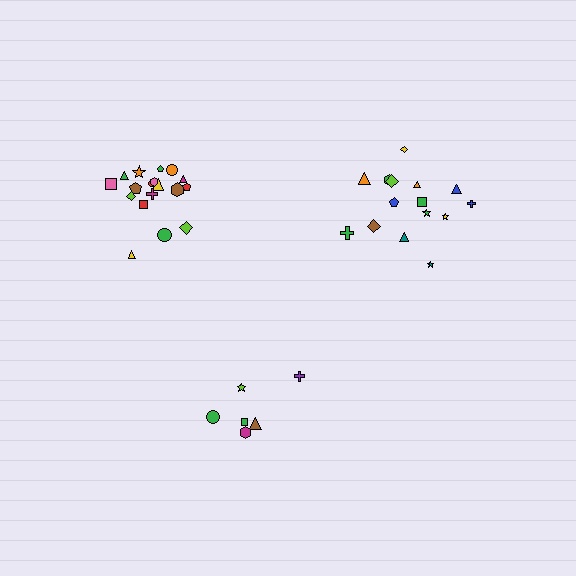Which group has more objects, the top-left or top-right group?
The top-left group.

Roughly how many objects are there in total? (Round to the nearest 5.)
Roughly 40 objects in total.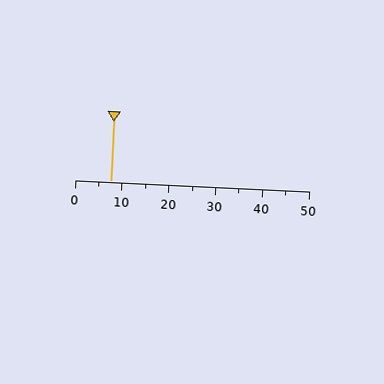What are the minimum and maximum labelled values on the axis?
The axis runs from 0 to 50.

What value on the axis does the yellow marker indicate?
The marker indicates approximately 7.5.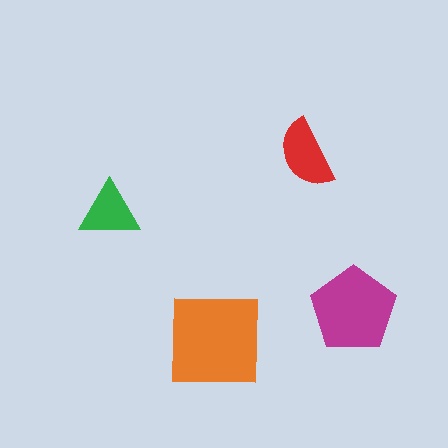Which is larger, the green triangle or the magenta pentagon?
The magenta pentagon.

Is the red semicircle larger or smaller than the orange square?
Smaller.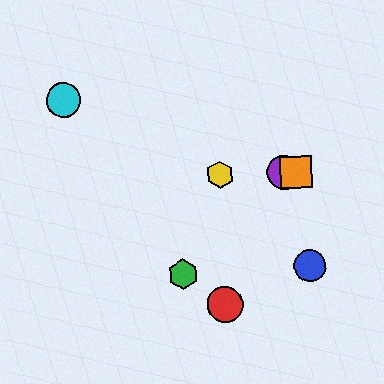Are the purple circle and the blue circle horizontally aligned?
No, the purple circle is at y≈173 and the blue circle is at y≈266.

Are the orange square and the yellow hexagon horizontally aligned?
Yes, both are at y≈172.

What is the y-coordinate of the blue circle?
The blue circle is at y≈266.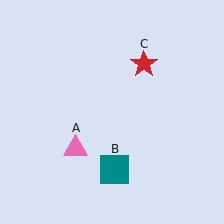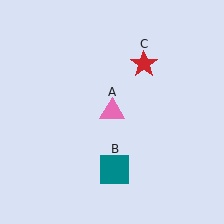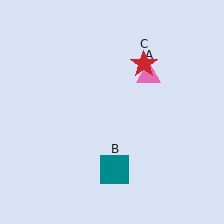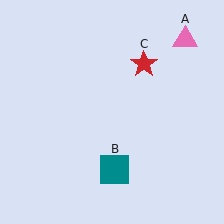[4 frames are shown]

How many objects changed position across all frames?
1 object changed position: pink triangle (object A).